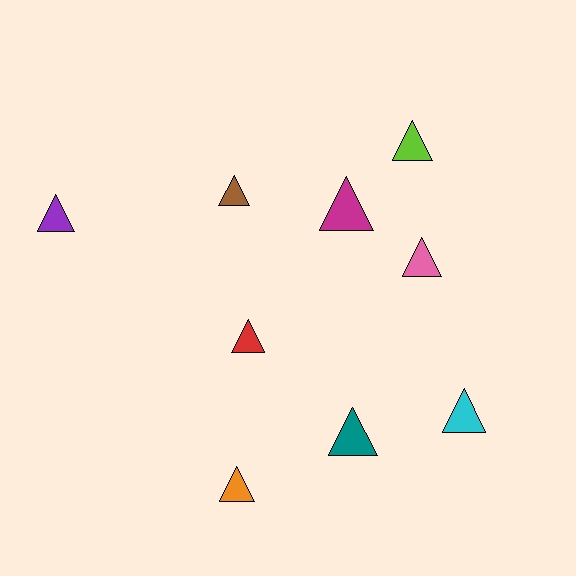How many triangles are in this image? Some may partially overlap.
There are 9 triangles.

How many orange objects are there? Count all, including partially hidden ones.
There is 1 orange object.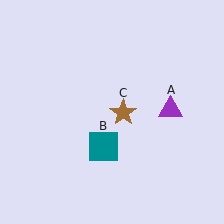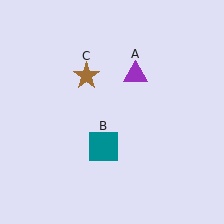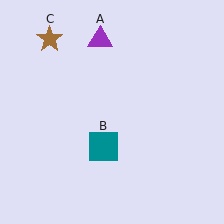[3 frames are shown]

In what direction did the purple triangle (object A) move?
The purple triangle (object A) moved up and to the left.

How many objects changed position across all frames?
2 objects changed position: purple triangle (object A), brown star (object C).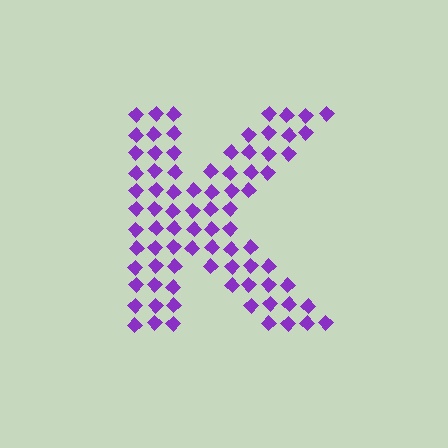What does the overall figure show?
The overall figure shows the letter K.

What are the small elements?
The small elements are diamonds.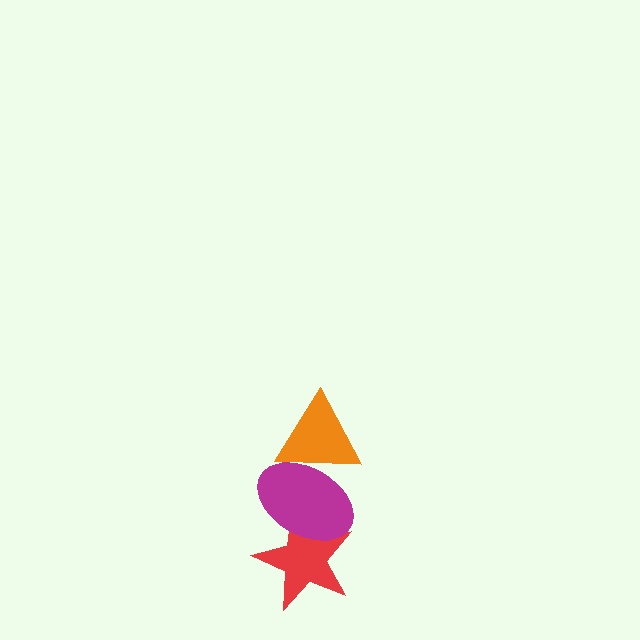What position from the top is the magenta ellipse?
The magenta ellipse is 2nd from the top.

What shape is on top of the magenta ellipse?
The orange triangle is on top of the magenta ellipse.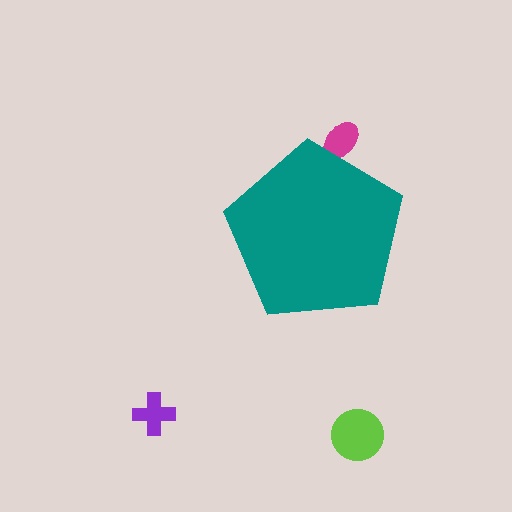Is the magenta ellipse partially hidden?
Yes, the magenta ellipse is partially hidden behind the teal pentagon.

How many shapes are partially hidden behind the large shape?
1 shape is partially hidden.